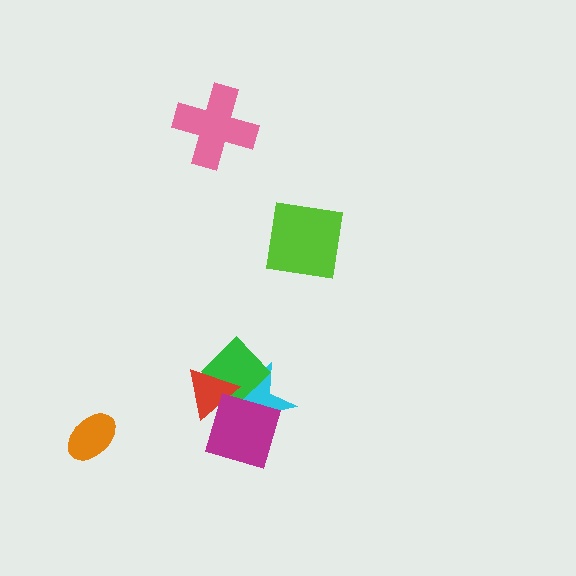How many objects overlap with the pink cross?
0 objects overlap with the pink cross.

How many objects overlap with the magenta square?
2 objects overlap with the magenta square.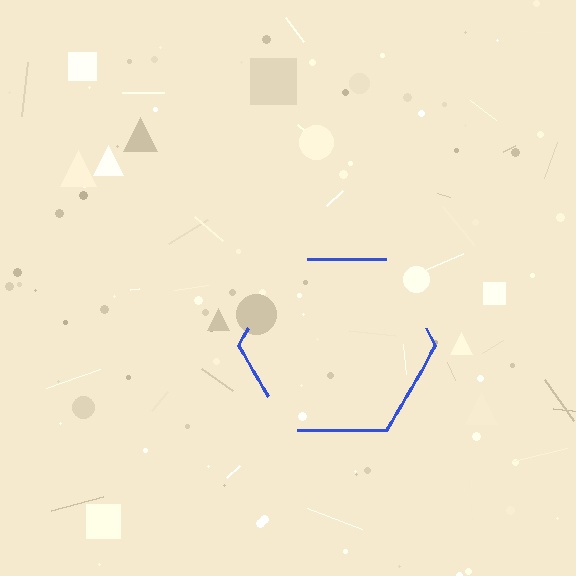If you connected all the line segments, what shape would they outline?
They would outline a hexagon.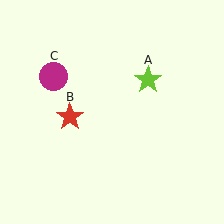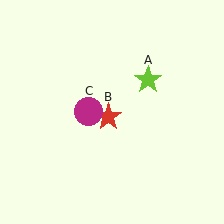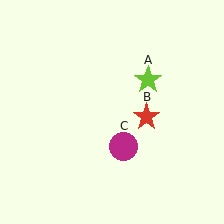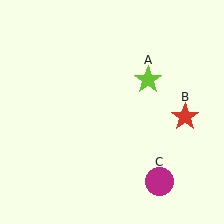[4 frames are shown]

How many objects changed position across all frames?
2 objects changed position: red star (object B), magenta circle (object C).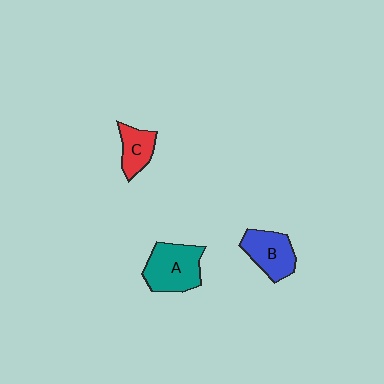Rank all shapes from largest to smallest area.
From largest to smallest: A (teal), B (blue), C (red).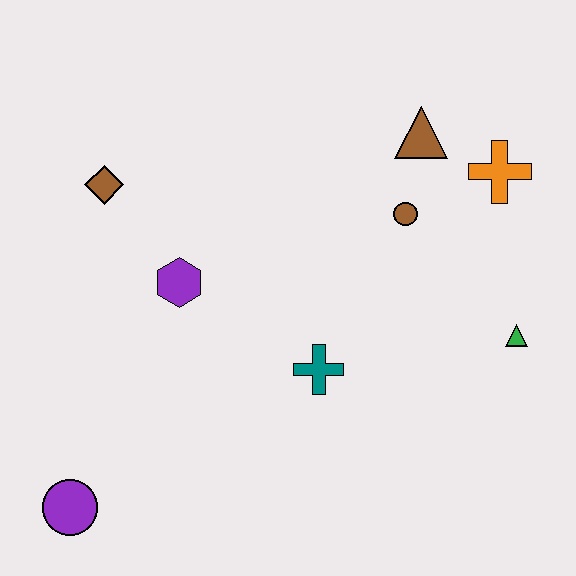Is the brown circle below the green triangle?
No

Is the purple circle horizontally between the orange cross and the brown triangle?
No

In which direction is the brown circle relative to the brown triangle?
The brown circle is below the brown triangle.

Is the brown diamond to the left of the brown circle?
Yes